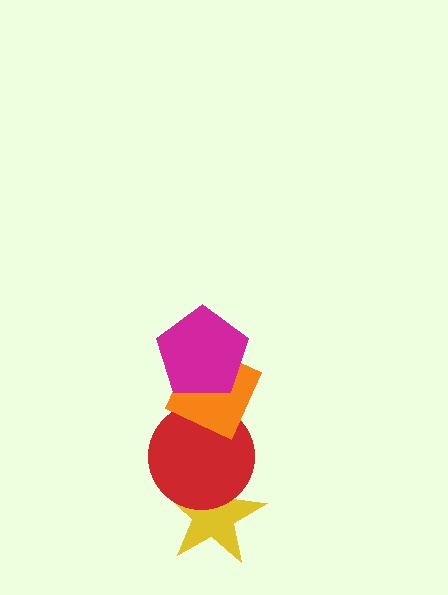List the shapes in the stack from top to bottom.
From top to bottom: the magenta pentagon, the orange diamond, the red circle, the yellow star.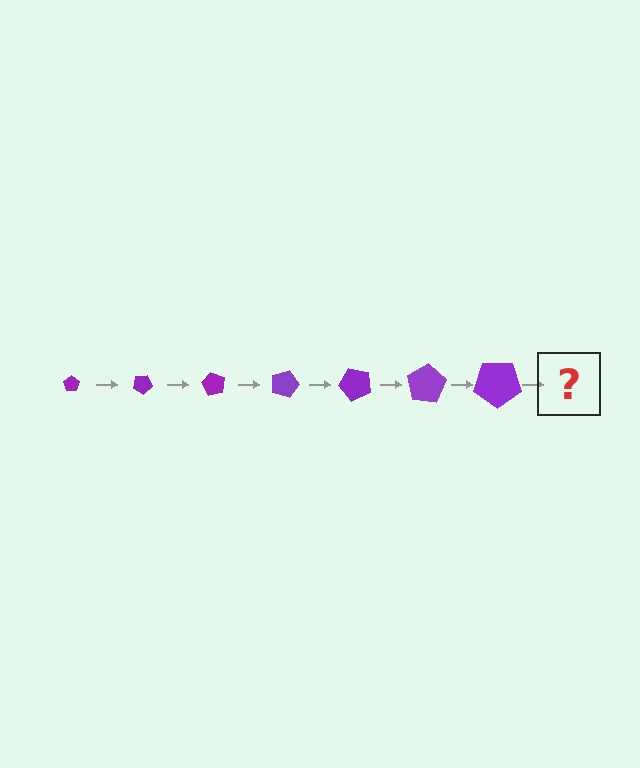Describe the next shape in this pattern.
It should be a pentagon, larger than the previous one and rotated 210 degrees from the start.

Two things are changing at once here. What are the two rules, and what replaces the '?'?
The two rules are that the pentagon grows larger each step and it rotates 30 degrees each step. The '?' should be a pentagon, larger than the previous one and rotated 210 degrees from the start.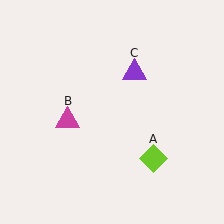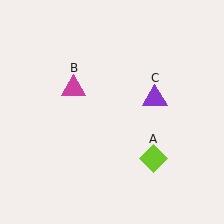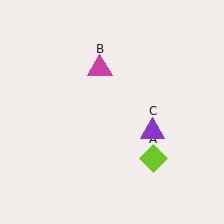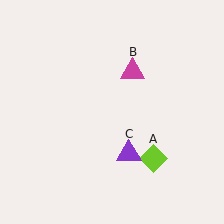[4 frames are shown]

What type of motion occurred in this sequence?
The magenta triangle (object B), purple triangle (object C) rotated clockwise around the center of the scene.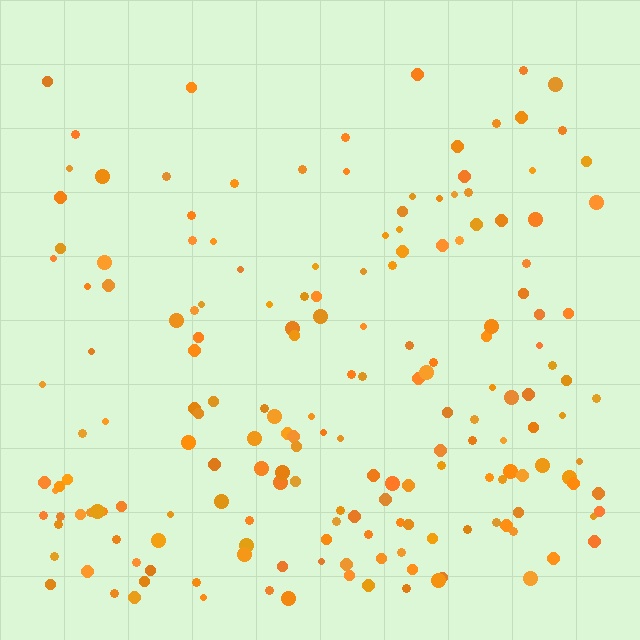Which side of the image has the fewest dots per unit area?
The top.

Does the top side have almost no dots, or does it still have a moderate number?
Still a moderate number, just noticeably fewer than the bottom.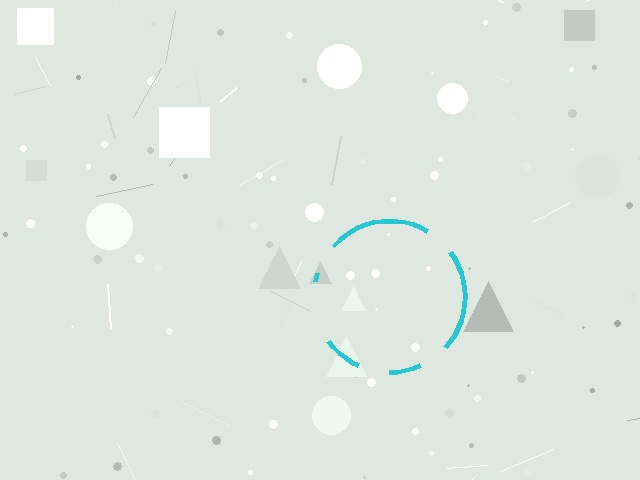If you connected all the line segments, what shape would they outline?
They would outline a circle.